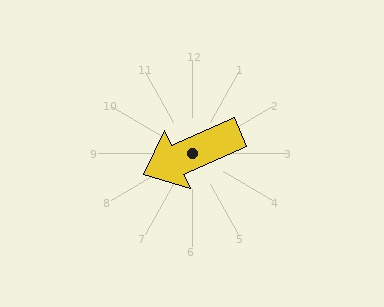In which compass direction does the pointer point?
Southwest.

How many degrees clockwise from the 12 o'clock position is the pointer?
Approximately 246 degrees.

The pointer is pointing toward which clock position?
Roughly 8 o'clock.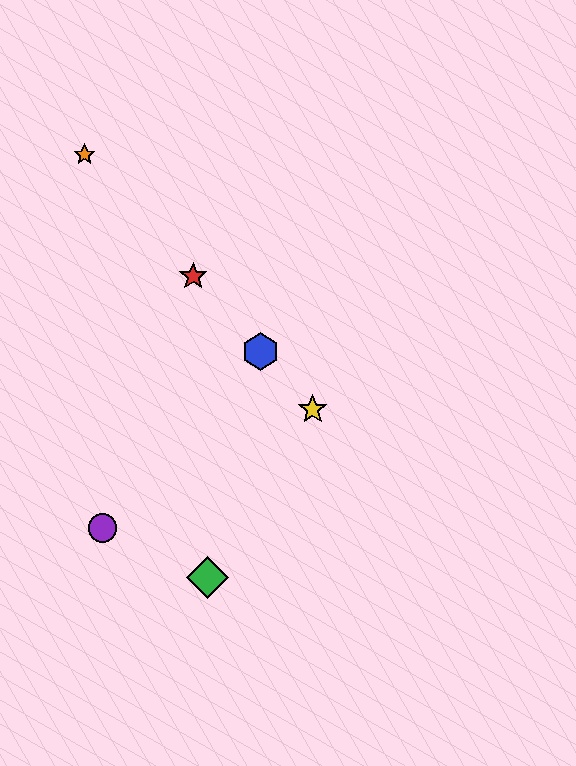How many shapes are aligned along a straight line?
4 shapes (the red star, the blue hexagon, the yellow star, the orange star) are aligned along a straight line.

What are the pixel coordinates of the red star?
The red star is at (193, 276).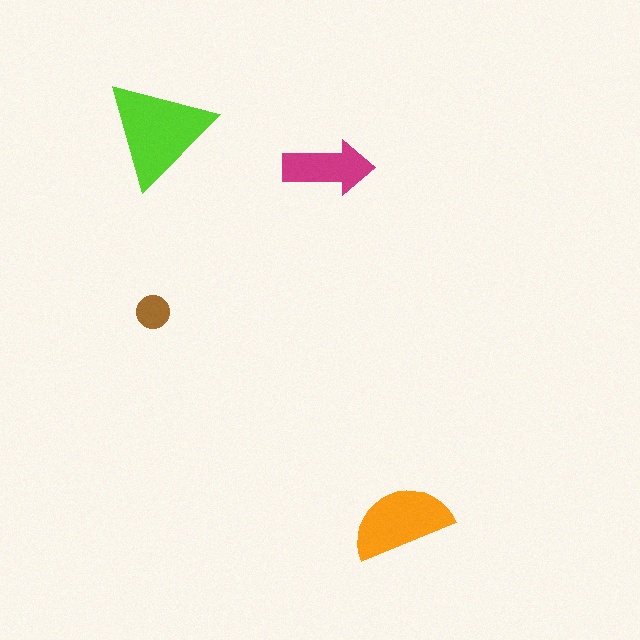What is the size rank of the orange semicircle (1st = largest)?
2nd.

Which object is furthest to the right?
The orange semicircle is rightmost.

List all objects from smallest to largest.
The brown circle, the magenta arrow, the orange semicircle, the lime triangle.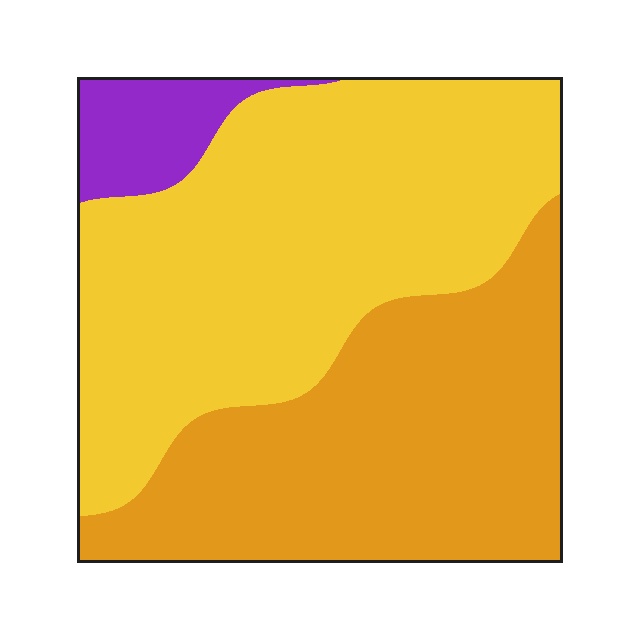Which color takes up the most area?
Yellow, at roughly 50%.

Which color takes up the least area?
Purple, at roughly 5%.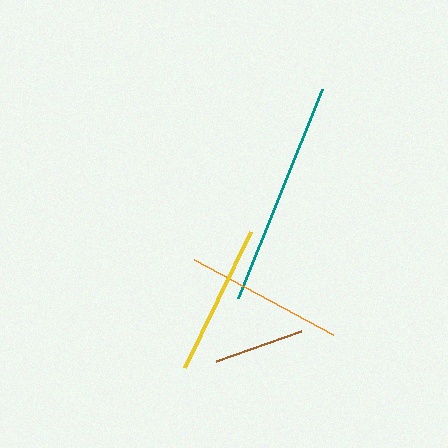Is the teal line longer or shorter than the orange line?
The teal line is longer than the orange line.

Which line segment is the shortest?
The brown line is the shortest at approximately 90 pixels.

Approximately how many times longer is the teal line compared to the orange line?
The teal line is approximately 1.4 times the length of the orange line.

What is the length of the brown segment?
The brown segment is approximately 90 pixels long.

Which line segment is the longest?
The teal line is the longest at approximately 226 pixels.